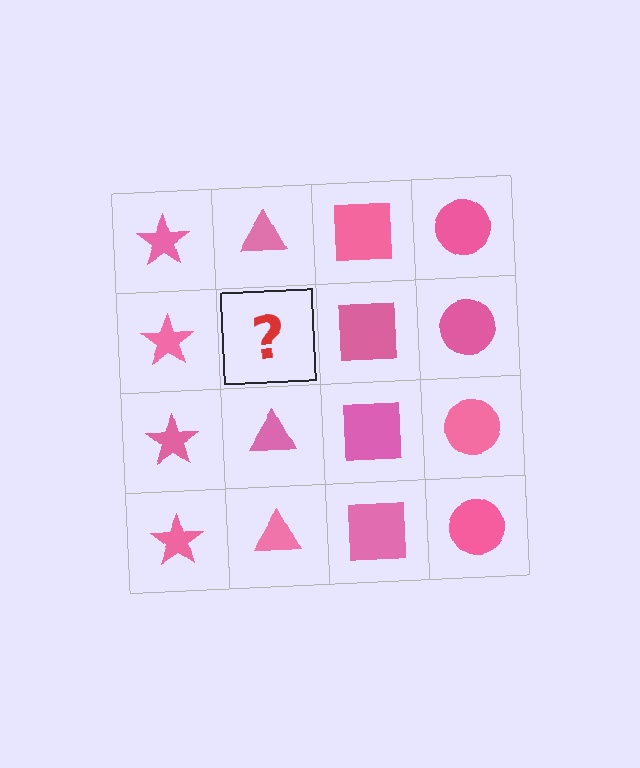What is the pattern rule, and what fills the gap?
The rule is that each column has a consistent shape. The gap should be filled with a pink triangle.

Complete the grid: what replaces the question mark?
The question mark should be replaced with a pink triangle.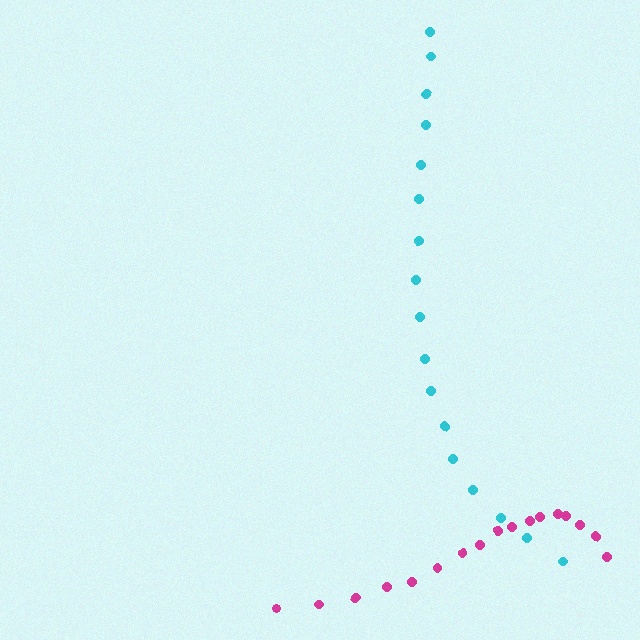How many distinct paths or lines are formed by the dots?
There are 2 distinct paths.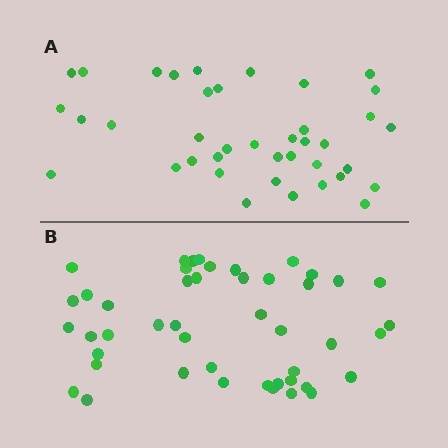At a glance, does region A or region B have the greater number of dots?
Region B (the bottom region) has more dots.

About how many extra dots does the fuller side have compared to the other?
Region B has roughly 8 or so more dots than region A.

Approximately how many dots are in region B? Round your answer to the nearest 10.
About 50 dots. (The exact count is 46, which rounds to 50.)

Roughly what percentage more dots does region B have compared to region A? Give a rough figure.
About 20% more.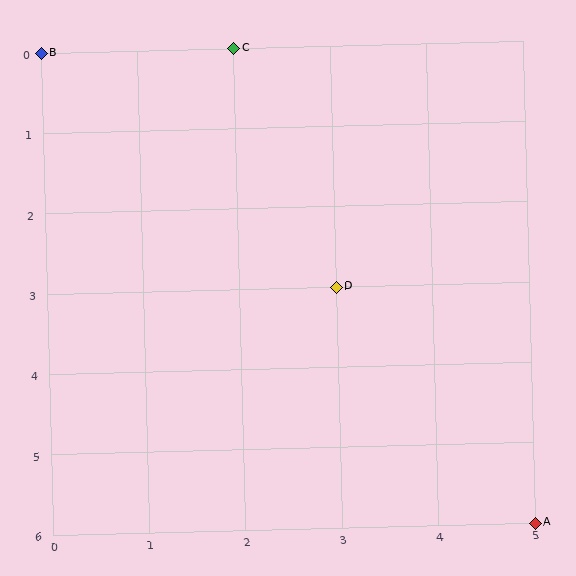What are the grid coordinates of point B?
Point B is at grid coordinates (0, 0).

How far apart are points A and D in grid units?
Points A and D are 2 columns and 3 rows apart (about 3.6 grid units diagonally).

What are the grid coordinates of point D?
Point D is at grid coordinates (3, 3).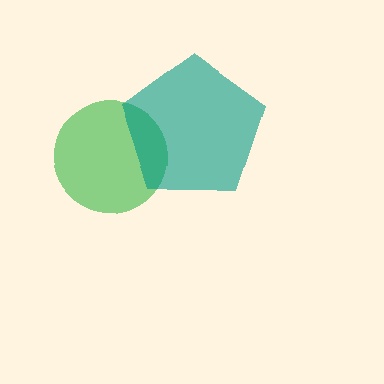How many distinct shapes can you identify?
There are 2 distinct shapes: a green circle, a teal pentagon.